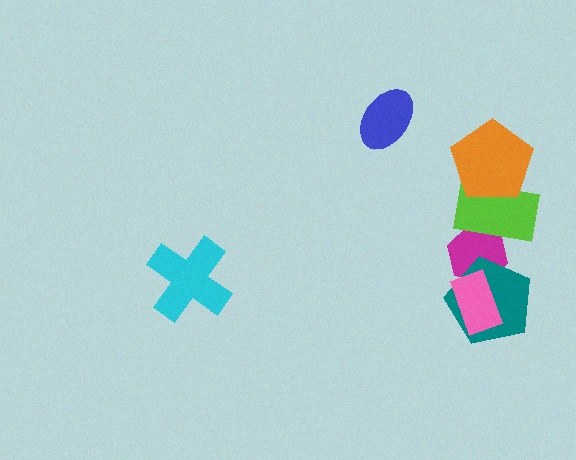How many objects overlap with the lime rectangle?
2 objects overlap with the lime rectangle.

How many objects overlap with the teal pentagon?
2 objects overlap with the teal pentagon.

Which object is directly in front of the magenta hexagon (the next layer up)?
The teal pentagon is directly in front of the magenta hexagon.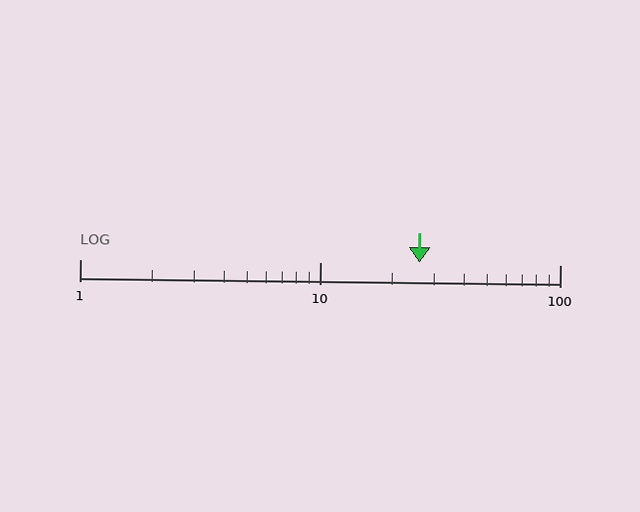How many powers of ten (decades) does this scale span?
The scale spans 2 decades, from 1 to 100.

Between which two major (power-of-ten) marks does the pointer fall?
The pointer is between 10 and 100.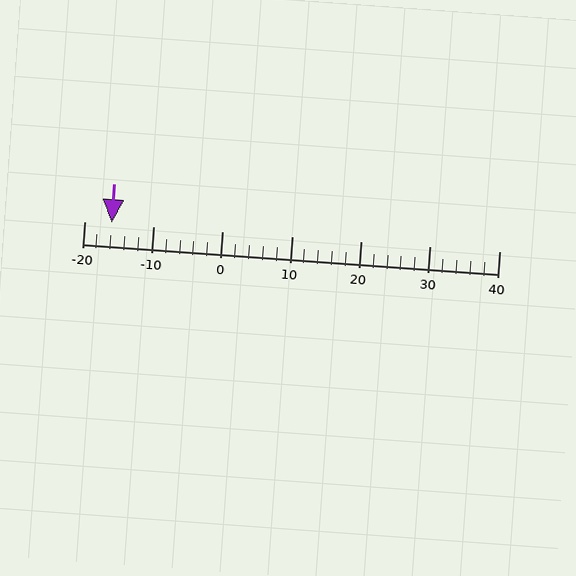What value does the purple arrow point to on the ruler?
The purple arrow points to approximately -16.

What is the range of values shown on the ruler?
The ruler shows values from -20 to 40.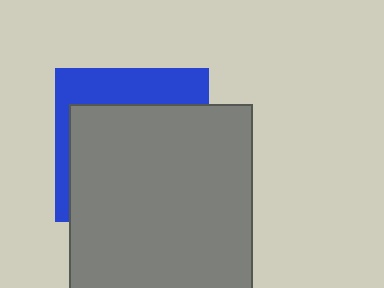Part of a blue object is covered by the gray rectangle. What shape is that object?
It is a square.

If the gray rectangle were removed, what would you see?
You would see the complete blue square.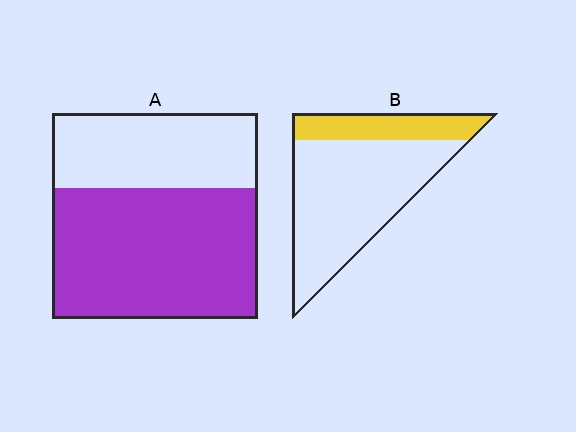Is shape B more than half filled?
No.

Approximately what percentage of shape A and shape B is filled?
A is approximately 65% and B is approximately 25%.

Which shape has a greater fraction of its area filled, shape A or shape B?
Shape A.